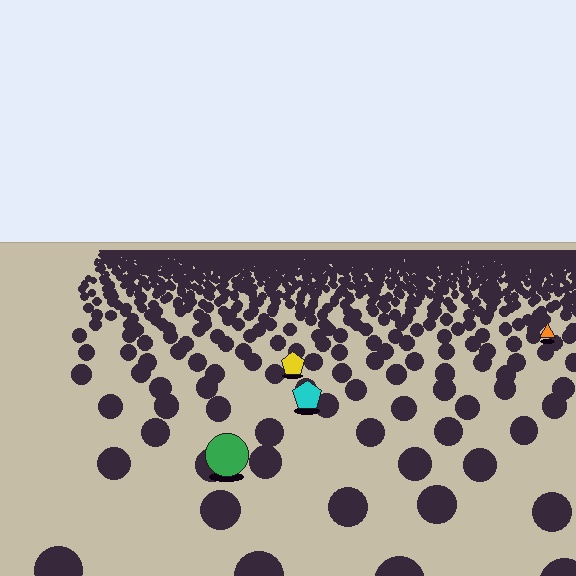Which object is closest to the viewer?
The green circle is closest. The texture marks near it are larger and more spread out.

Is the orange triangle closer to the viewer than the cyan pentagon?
No. The cyan pentagon is closer — you can tell from the texture gradient: the ground texture is coarser near it.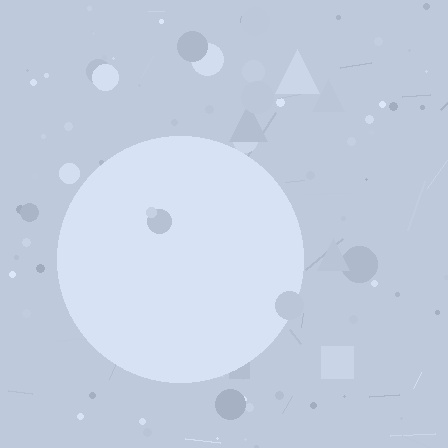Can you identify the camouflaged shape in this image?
The camouflaged shape is a circle.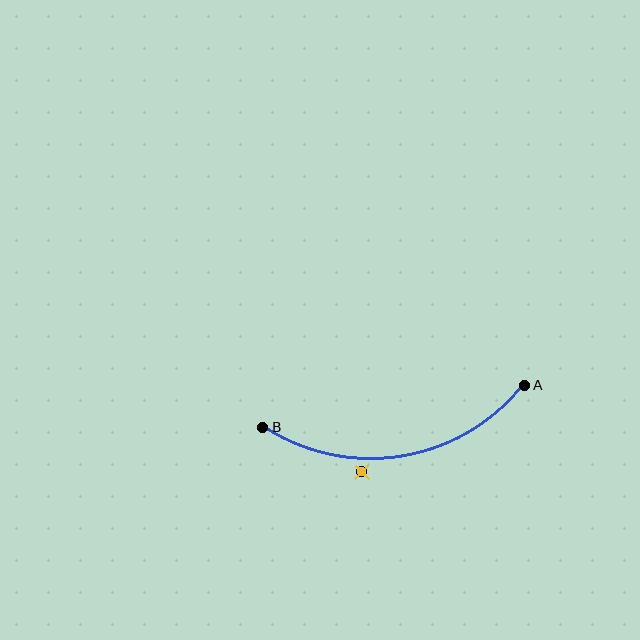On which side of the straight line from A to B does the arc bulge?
The arc bulges below the straight line connecting A and B.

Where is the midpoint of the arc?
The arc midpoint is the point on the curve farthest from the straight line joining A and B. It sits below that line.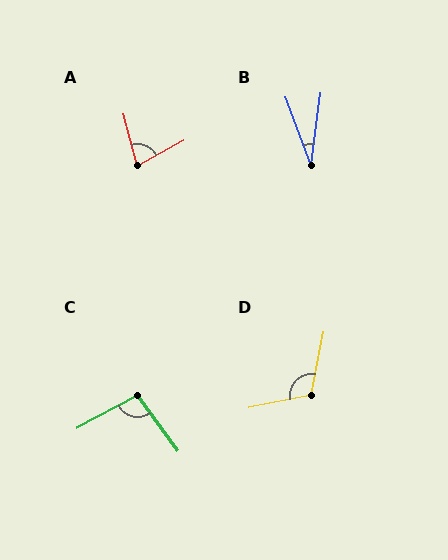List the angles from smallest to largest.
B (27°), A (76°), C (97°), D (113°).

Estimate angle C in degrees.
Approximately 97 degrees.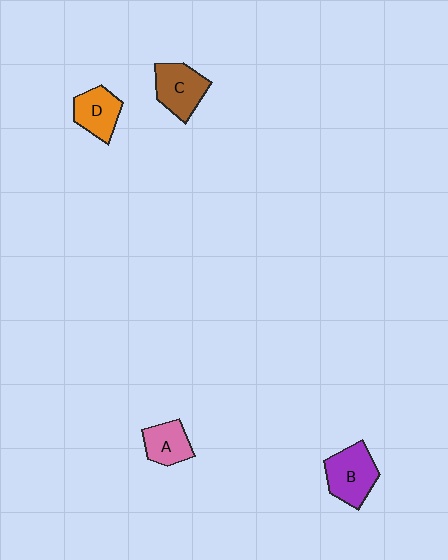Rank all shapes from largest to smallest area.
From largest to smallest: B (purple), C (brown), D (orange), A (pink).